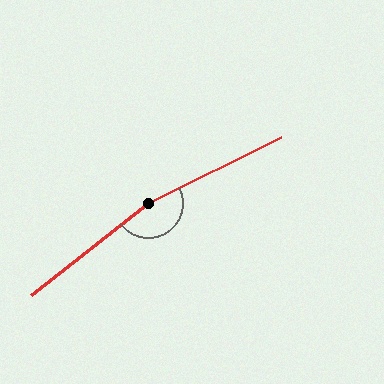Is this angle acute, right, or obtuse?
It is obtuse.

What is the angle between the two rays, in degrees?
Approximately 168 degrees.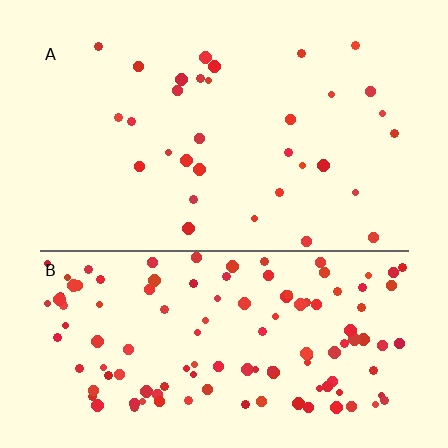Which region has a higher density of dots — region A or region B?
B (the bottom).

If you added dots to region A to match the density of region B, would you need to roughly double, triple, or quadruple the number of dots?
Approximately quadruple.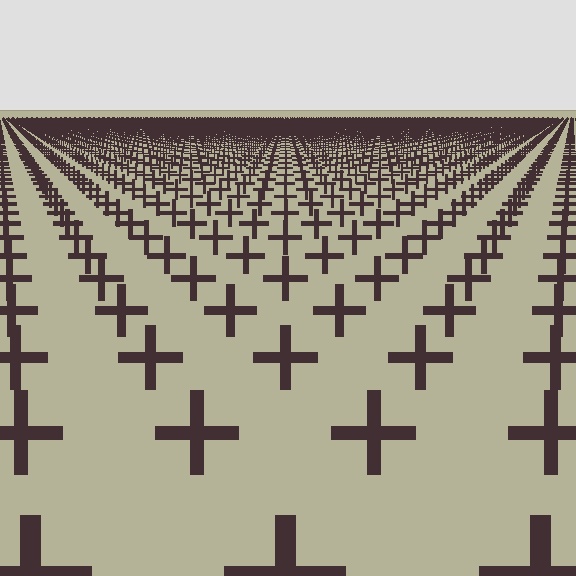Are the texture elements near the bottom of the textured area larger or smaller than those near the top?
Larger. Near the bottom, elements are closer to the viewer and appear at a bigger on-screen size.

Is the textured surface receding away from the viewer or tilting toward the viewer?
The surface is receding away from the viewer. Texture elements get smaller and denser toward the top.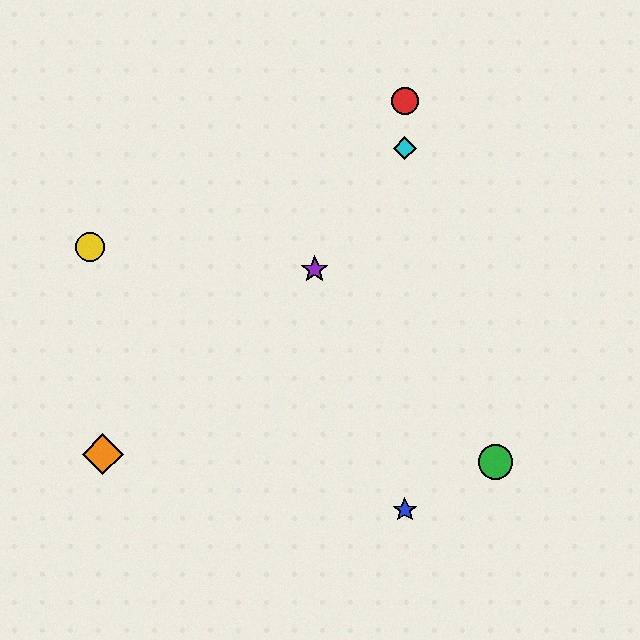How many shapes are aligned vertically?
3 shapes (the red circle, the blue star, the cyan diamond) are aligned vertically.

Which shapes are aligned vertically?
The red circle, the blue star, the cyan diamond are aligned vertically.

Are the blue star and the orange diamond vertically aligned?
No, the blue star is at x≈405 and the orange diamond is at x≈103.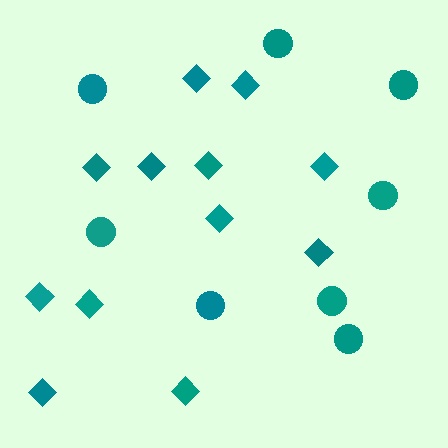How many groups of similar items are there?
There are 2 groups: one group of circles (8) and one group of diamonds (12).